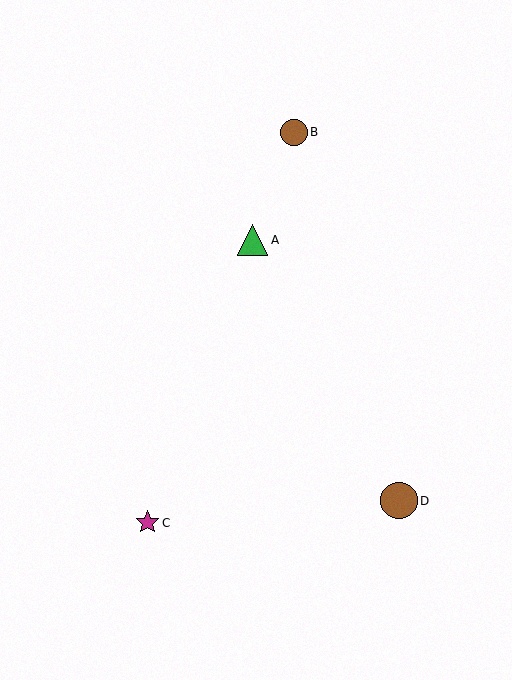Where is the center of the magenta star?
The center of the magenta star is at (148, 523).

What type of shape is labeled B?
Shape B is a brown circle.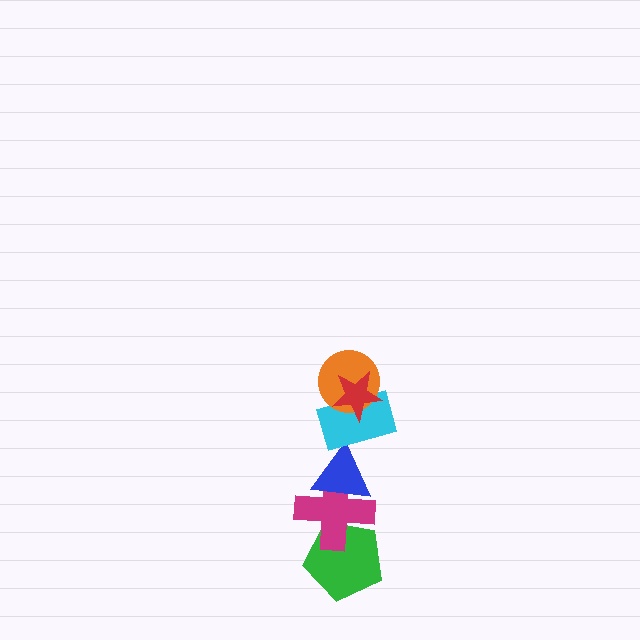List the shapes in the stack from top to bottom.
From top to bottom: the red star, the orange circle, the cyan rectangle, the blue triangle, the magenta cross, the green pentagon.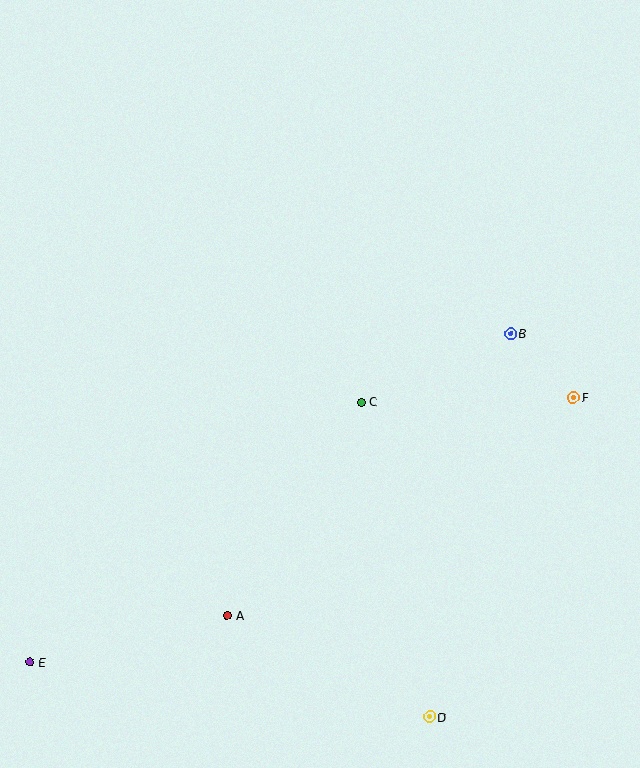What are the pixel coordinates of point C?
Point C is at (362, 402).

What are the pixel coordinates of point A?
Point A is at (227, 616).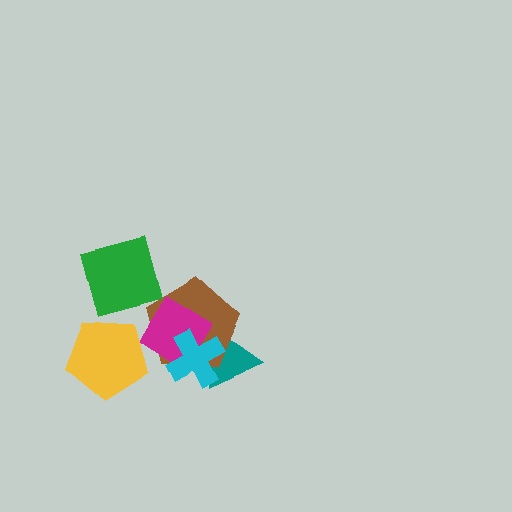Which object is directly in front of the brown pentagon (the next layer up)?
The magenta diamond is directly in front of the brown pentagon.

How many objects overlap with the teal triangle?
3 objects overlap with the teal triangle.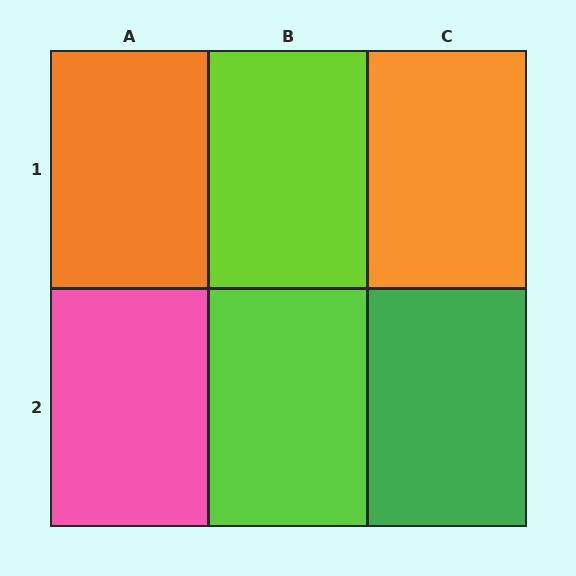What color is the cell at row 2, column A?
Pink.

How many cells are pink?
1 cell is pink.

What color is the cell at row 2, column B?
Lime.